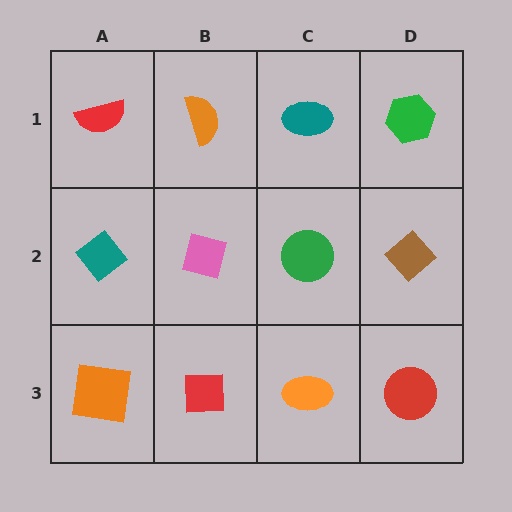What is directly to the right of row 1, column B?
A teal ellipse.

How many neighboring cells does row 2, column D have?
3.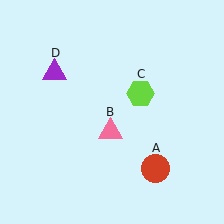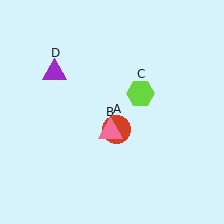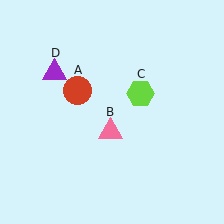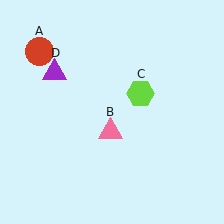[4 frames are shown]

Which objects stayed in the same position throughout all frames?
Pink triangle (object B) and lime hexagon (object C) and purple triangle (object D) remained stationary.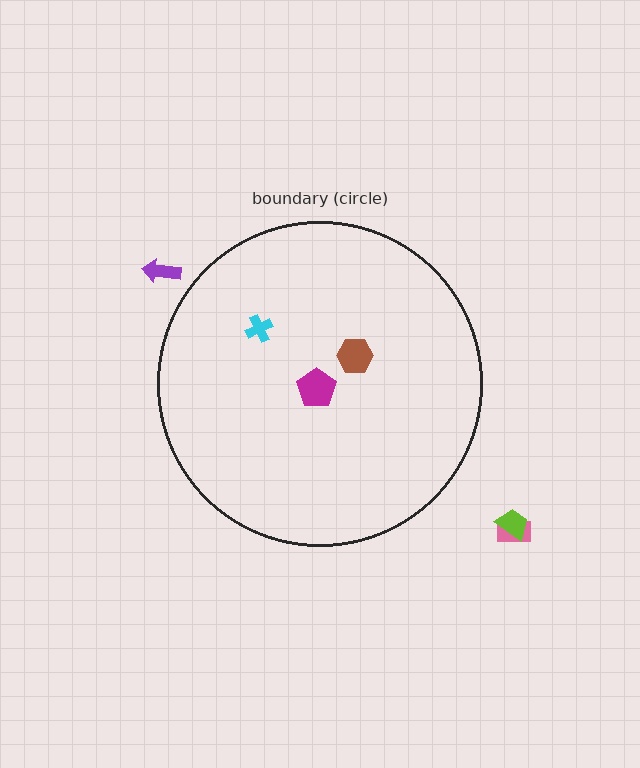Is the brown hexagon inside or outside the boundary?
Inside.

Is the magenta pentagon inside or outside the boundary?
Inside.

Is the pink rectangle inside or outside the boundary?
Outside.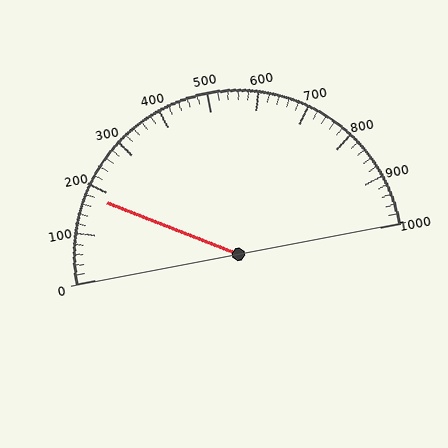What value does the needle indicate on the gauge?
The needle indicates approximately 180.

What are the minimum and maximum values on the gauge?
The gauge ranges from 0 to 1000.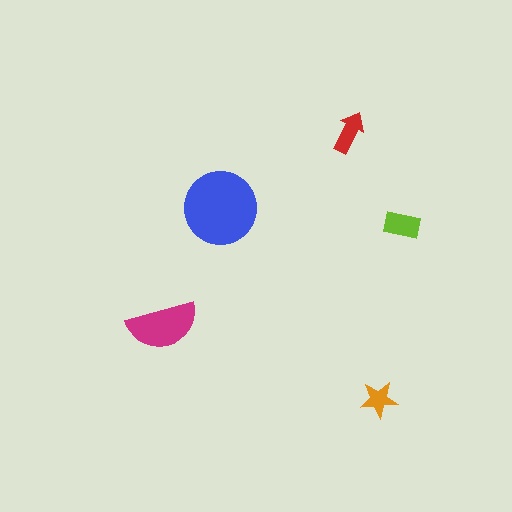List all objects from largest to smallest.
The blue circle, the magenta semicircle, the lime rectangle, the red arrow, the orange star.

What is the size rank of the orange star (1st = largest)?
5th.